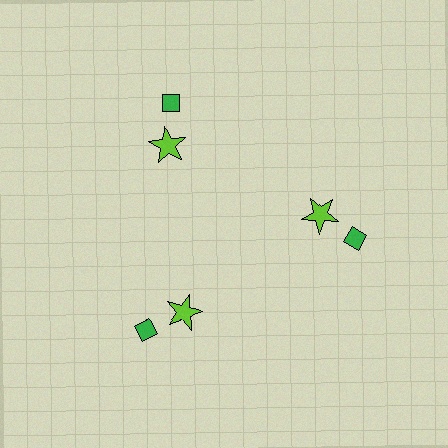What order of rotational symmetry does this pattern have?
This pattern has 3-fold rotational symmetry.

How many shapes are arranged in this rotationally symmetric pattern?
There are 6 shapes, arranged in 3 groups of 2.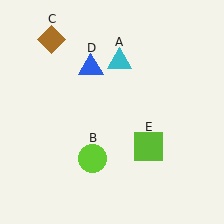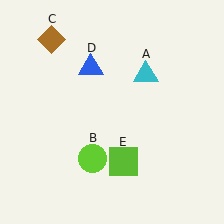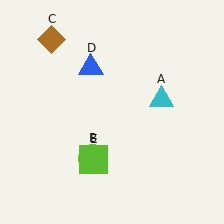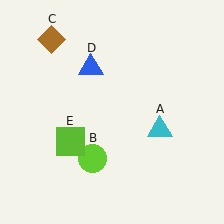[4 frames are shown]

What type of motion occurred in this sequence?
The cyan triangle (object A), lime square (object E) rotated clockwise around the center of the scene.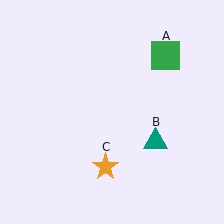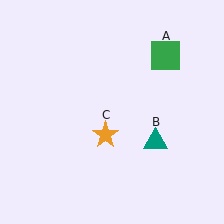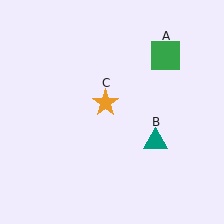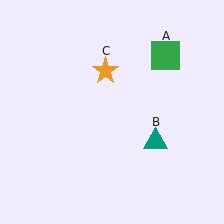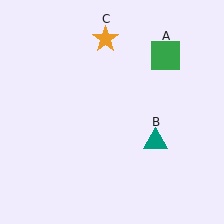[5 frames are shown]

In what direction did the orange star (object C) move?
The orange star (object C) moved up.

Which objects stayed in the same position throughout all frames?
Green square (object A) and teal triangle (object B) remained stationary.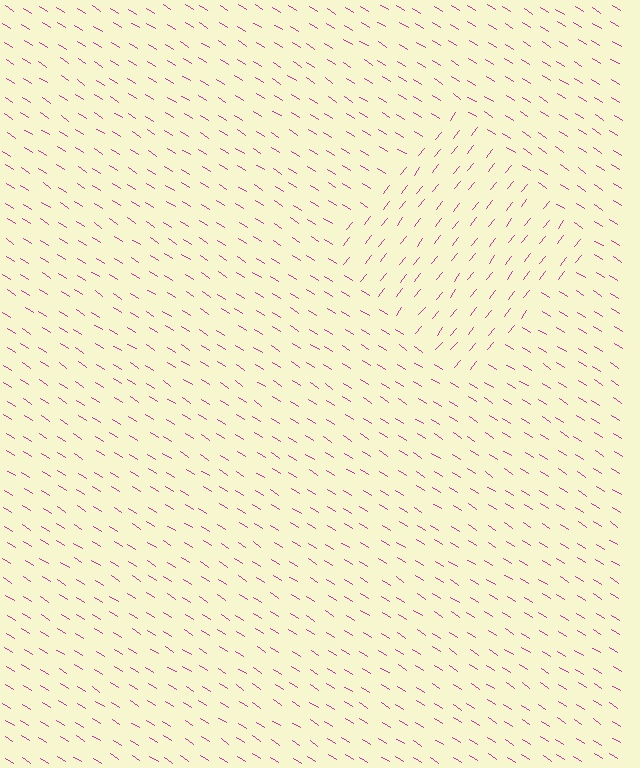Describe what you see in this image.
The image is filled with small magenta line segments. A diamond region in the image has lines oriented differently from the surrounding lines, creating a visible texture boundary.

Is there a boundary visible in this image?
Yes, there is a texture boundary formed by a change in line orientation.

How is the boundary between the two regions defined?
The boundary is defined purely by a change in line orientation (approximately 84 degrees difference). All lines are the same color and thickness.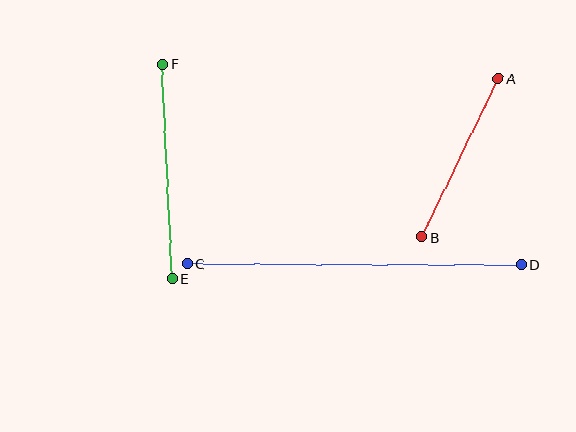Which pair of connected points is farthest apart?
Points C and D are farthest apart.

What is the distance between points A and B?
The distance is approximately 177 pixels.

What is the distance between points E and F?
The distance is approximately 215 pixels.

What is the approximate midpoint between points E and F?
The midpoint is at approximately (167, 171) pixels.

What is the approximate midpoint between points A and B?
The midpoint is at approximately (460, 158) pixels.